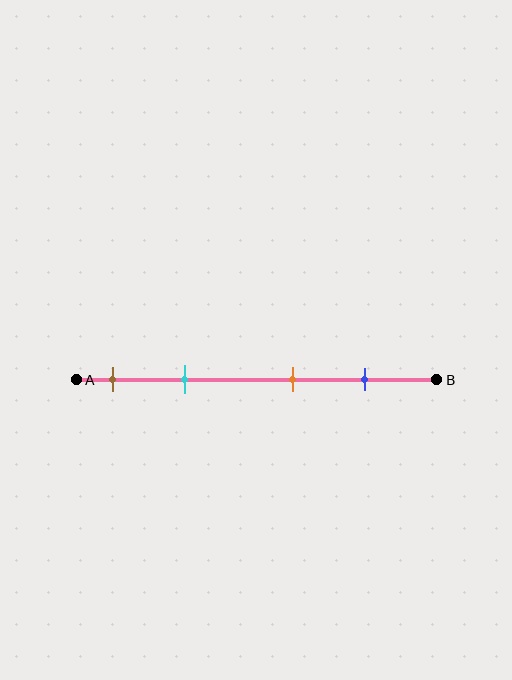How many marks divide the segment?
There are 4 marks dividing the segment.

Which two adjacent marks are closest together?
The brown and cyan marks are the closest adjacent pair.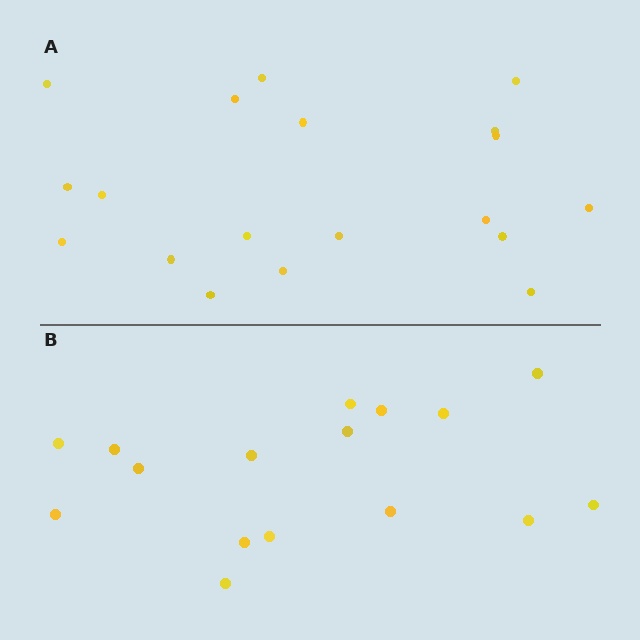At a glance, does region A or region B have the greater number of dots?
Region A (the top region) has more dots.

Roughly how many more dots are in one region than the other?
Region A has just a few more — roughly 2 or 3 more dots than region B.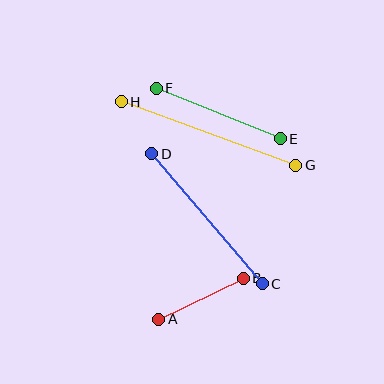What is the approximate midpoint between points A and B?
The midpoint is at approximately (201, 299) pixels.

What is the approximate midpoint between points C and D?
The midpoint is at approximately (207, 219) pixels.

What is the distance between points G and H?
The distance is approximately 186 pixels.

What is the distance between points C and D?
The distance is approximately 171 pixels.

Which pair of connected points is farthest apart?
Points G and H are farthest apart.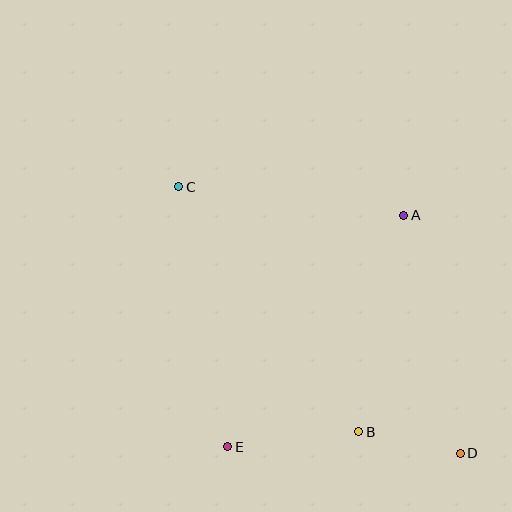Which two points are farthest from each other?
Points C and D are farthest from each other.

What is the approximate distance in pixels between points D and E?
The distance between D and E is approximately 233 pixels.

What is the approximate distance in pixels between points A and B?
The distance between A and B is approximately 221 pixels.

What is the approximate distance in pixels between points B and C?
The distance between B and C is approximately 304 pixels.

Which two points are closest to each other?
Points B and D are closest to each other.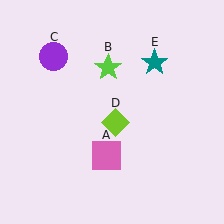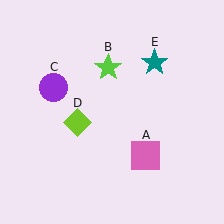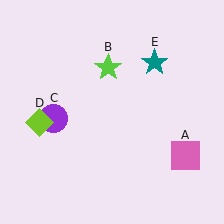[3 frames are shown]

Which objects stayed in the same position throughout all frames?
Lime star (object B) and teal star (object E) remained stationary.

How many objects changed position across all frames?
3 objects changed position: pink square (object A), purple circle (object C), lime diamond (object D).